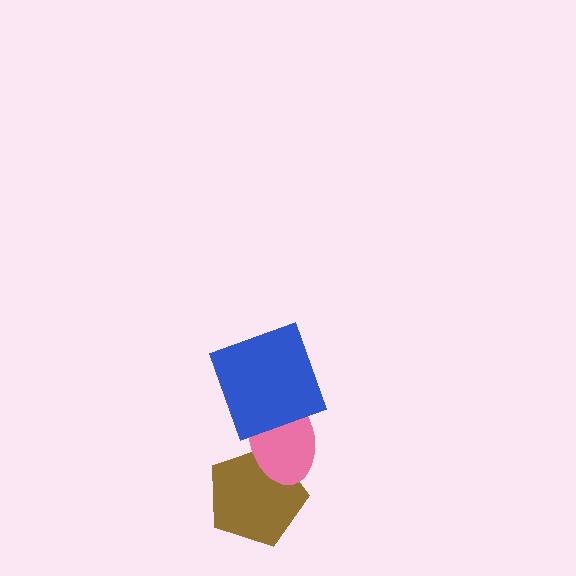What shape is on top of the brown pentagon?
The pink ellipse is on top of the brown pentagon.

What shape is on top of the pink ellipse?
The blue square is on top of the pink ellipse.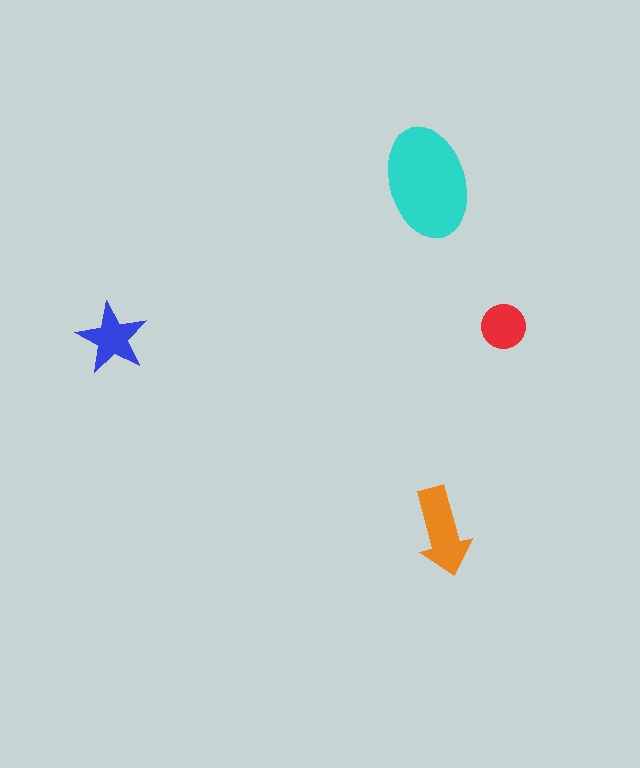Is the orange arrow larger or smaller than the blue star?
Larger.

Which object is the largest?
The cyan ellipse.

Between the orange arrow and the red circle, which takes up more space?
The orange arrow.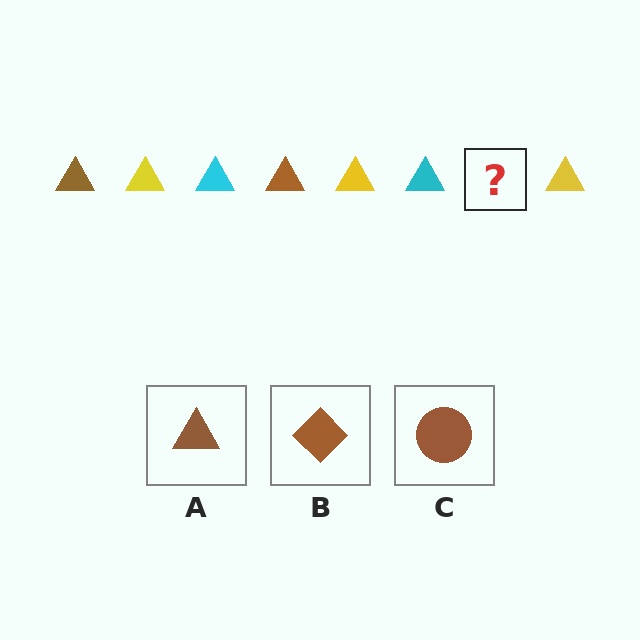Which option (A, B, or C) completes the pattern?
A.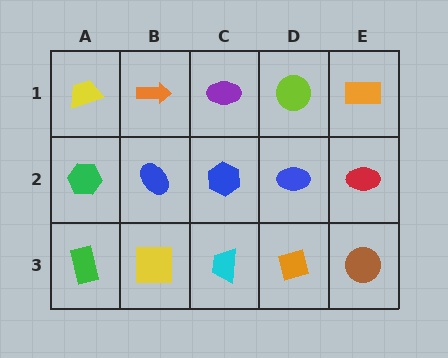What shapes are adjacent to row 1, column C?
A blue hexagon (row 2, column C), an orange arrow (row 1, column B), a lime circle (row 1, column D).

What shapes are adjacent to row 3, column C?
A blue hexagon (row 2, column C), a yellow square (row 3, column B), an orange diamond (row 3, column D).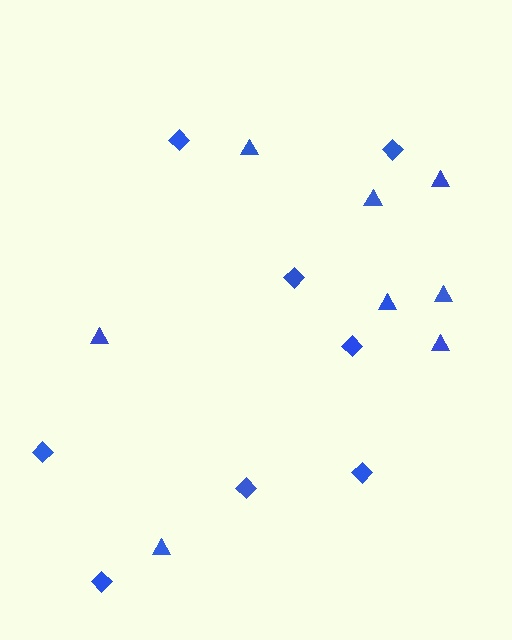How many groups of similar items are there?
There are 2 groups: one group of triangles (8) and one group of diamonds (8).